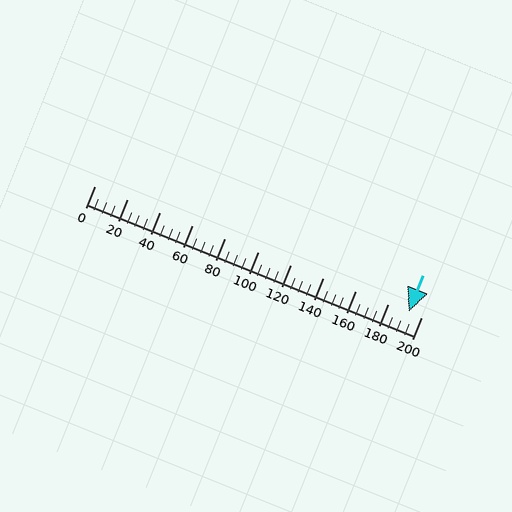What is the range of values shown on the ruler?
The ruler shows values from 0 to 200.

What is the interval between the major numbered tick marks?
The major tick marks are spaced 20 units apart.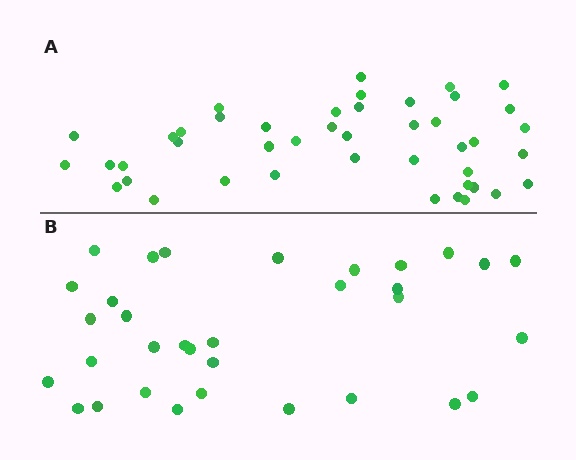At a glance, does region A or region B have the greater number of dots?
Region A (the top region) has more dots.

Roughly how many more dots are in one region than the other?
Region A has roughly 12 or so more dots than region B.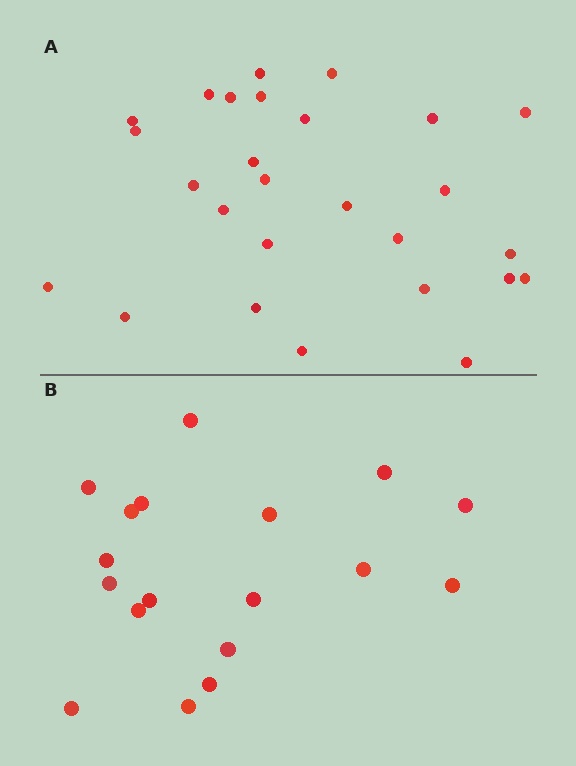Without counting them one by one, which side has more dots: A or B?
Region A (the top region) has more dots.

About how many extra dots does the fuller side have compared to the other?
Region A has roughly 8 or so more dots than region B.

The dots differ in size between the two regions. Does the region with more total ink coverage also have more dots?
No. Region B has more total ink coverage because its dots are larger, but region A actually contains more individual dots. Total area can be misleading — the number of items is what matters here.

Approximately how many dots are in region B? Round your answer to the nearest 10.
About 20 dots. (The exact count is 18, which rounds to 20.)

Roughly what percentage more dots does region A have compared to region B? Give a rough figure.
About 50% more.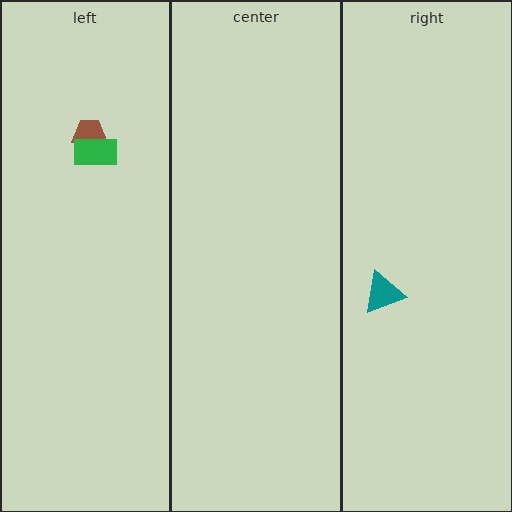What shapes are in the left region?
The brown trapezoid, the green rectangle.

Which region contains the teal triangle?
The right region.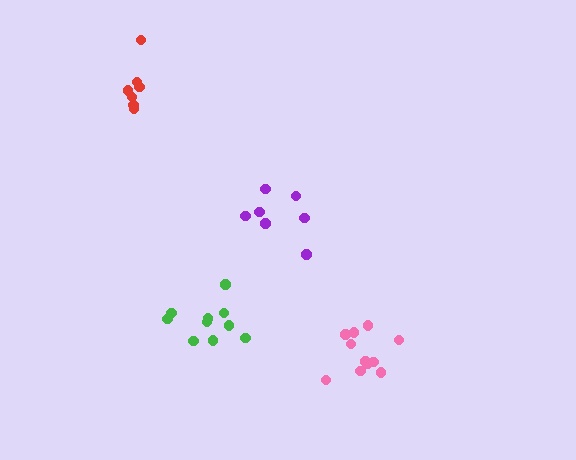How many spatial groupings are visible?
There are 4 spatial groupings.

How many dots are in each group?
Group 1: 11 dots, Group 2: 7 dots, Group 3: 10 dots, Group 4: 7 dots (35 total).